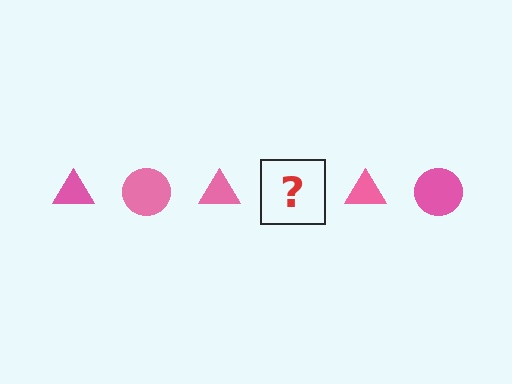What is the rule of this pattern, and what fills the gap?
The rule is that the pattern cycles through triangle, circle shapes in pink. The gap should be filled with a pink circle.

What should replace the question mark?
The question mark should be replaced with a pink circle.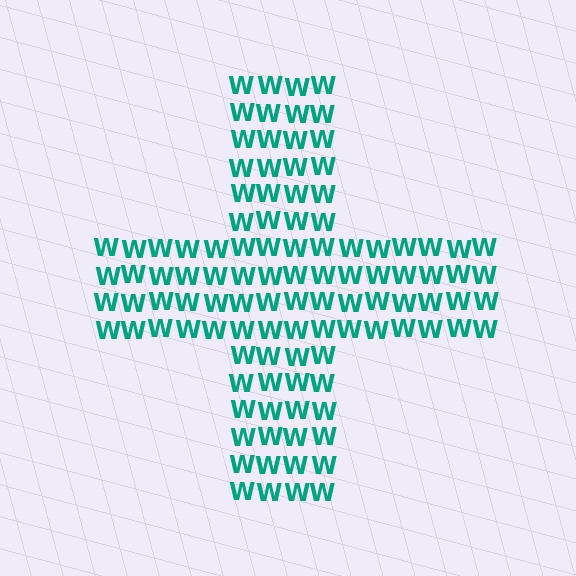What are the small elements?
The small elements are letter W's.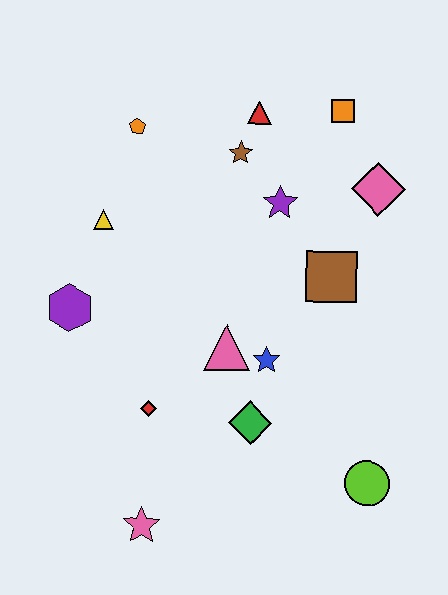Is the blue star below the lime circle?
No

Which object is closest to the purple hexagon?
The yellow triangle is closest to the purple hexagon.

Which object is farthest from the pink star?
The orange square is farthest from the pink star.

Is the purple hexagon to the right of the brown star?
No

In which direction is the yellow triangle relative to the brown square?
The yellow triangle is to the left of the brown square.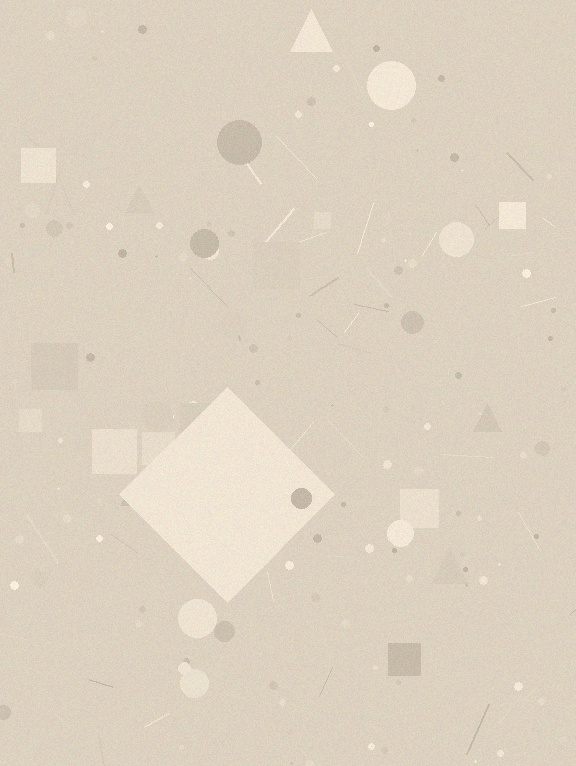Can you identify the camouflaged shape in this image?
The camouflaged shape is a diamond.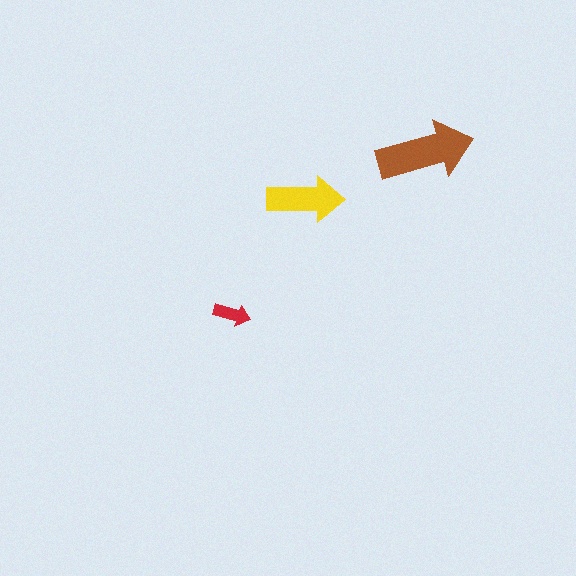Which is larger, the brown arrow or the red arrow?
The brown one.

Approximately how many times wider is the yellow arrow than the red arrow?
About 2 times wider.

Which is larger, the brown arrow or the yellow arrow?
The brown one.